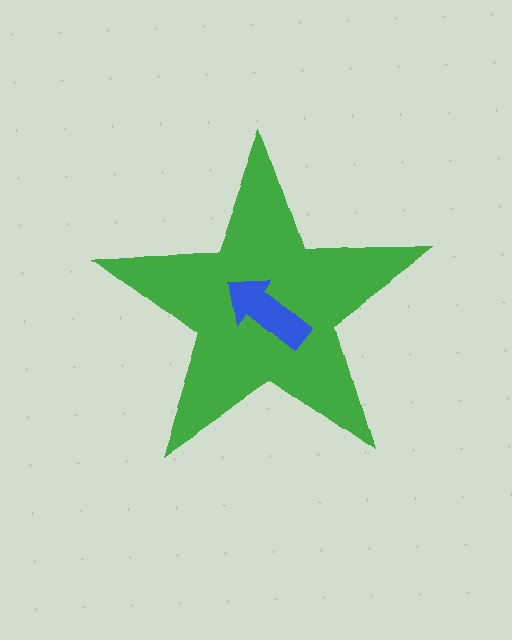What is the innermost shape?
The blue arrow.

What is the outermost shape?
The green star.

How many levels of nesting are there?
2.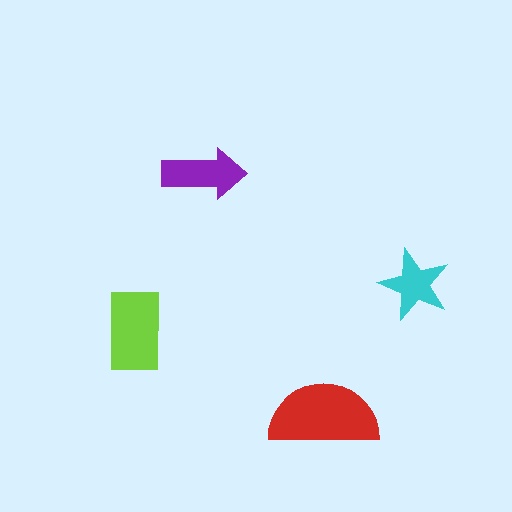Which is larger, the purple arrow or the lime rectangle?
The lime rectangle.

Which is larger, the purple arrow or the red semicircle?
The red semicircle.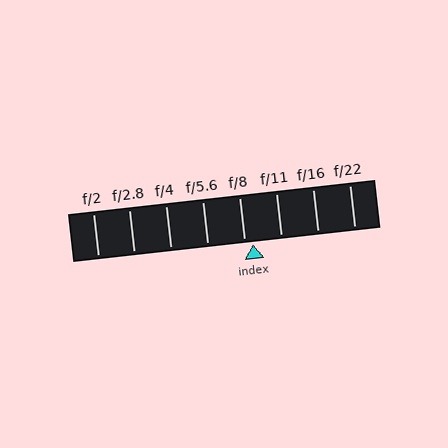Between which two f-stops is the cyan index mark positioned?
The index mark is between f/8 and f/11.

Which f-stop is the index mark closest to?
The index mark is closest to f/8.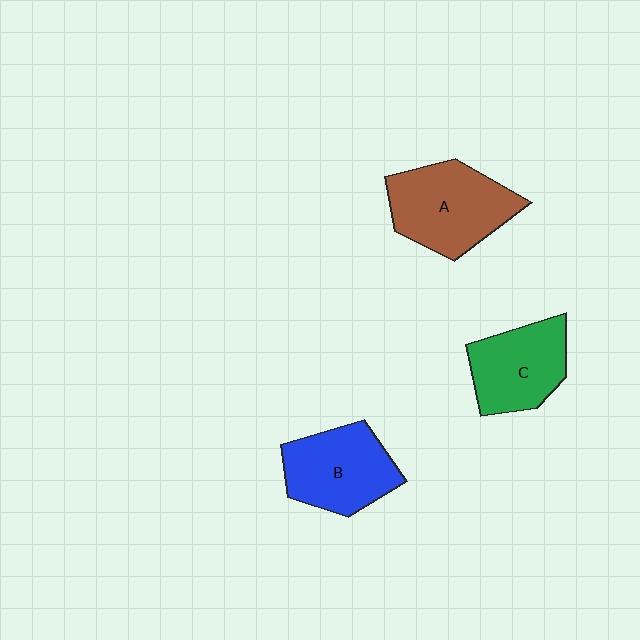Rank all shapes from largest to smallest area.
From largest to smallest: A (brown), B (blue), C (green).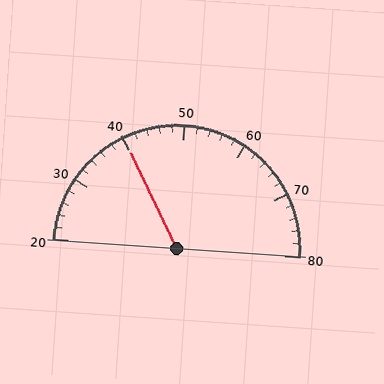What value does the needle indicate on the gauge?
The needle indicates approximately 40.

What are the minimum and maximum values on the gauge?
The gauge ranges from 20 to 80.